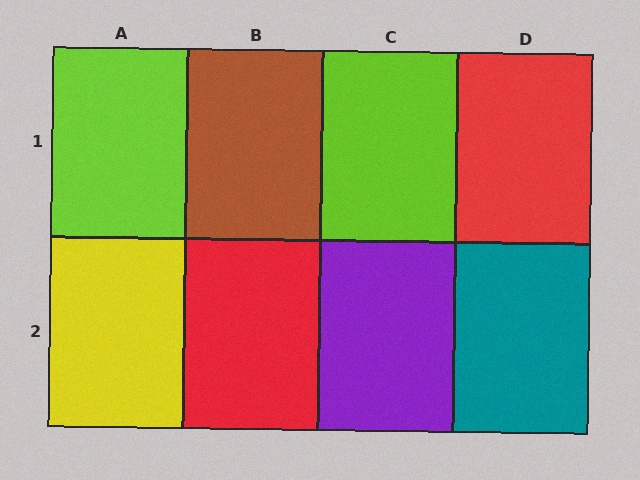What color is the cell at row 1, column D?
Red.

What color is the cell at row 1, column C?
Lime.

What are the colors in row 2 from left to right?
Yellow, red, purple, teal.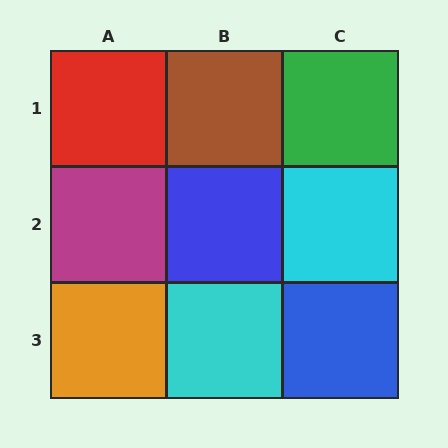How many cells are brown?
1 cell is brown.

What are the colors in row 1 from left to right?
Red, brown, green.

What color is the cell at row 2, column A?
Magenta.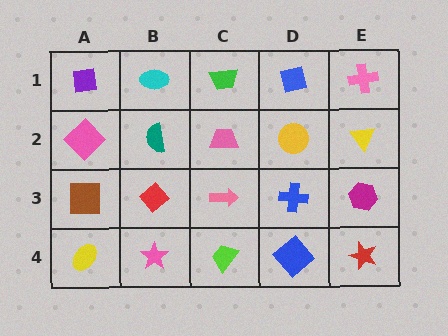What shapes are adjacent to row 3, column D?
A yellow circle (row 2, column D), a blue diamond (row 4, column D), a pink arrow (row 3, column C), a magenta hexagon (row 3, column E).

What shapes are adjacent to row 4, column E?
A magenta hexagon (row 3, column E), a blue diamond (row 4, column D).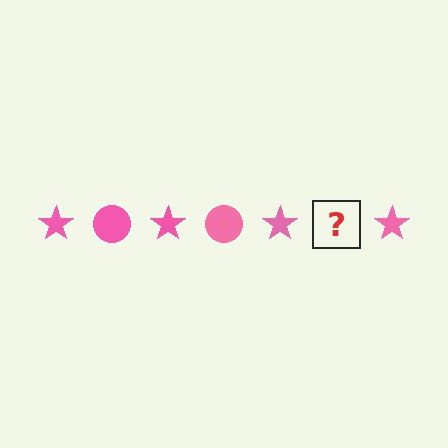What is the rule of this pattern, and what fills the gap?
The rule is that the pattern cycles through star, circle shapes in pink. The gap should be filled with a pink circle.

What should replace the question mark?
The question mark should be replaced with a pink circle.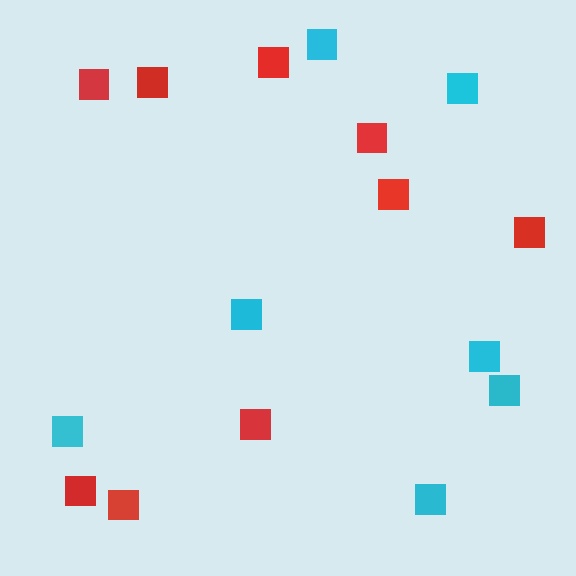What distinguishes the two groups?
There are 2 groups: one group of red squares (9) and one group of cyan squares (7).